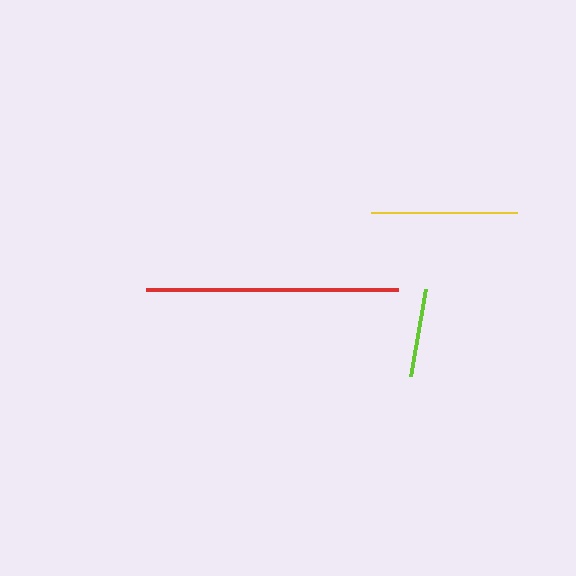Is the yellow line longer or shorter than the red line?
The red line is longer than the yellow line.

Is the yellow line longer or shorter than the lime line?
The yellow line is longer than the lime line.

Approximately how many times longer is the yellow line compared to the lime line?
The yellow line is approximately 1.7 times the length of the lime line.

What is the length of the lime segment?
The lime segment is approximately 87 pixels long.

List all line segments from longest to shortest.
From longest to shortest: red, yellow, lime.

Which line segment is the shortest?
The lime line is the shortest at approximately 87 pixels.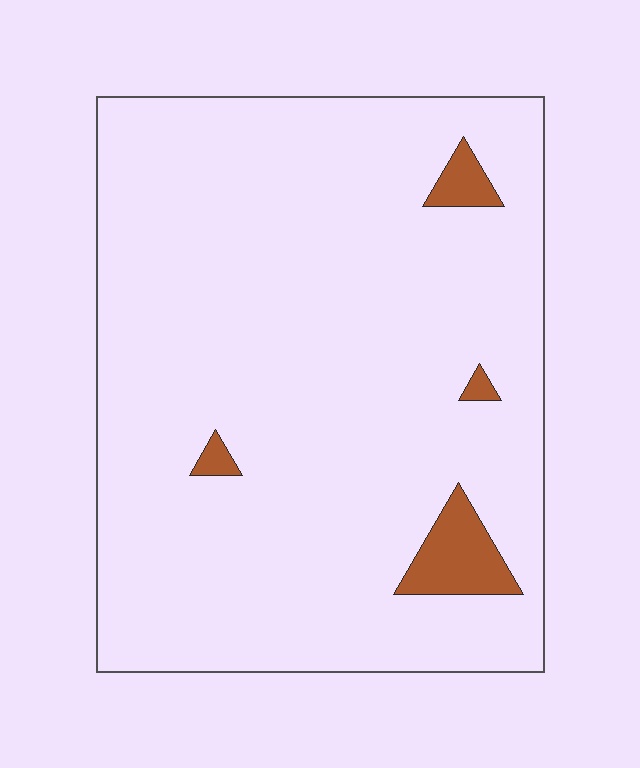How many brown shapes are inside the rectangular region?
4.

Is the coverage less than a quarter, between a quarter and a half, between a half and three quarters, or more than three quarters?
Less than a quarter.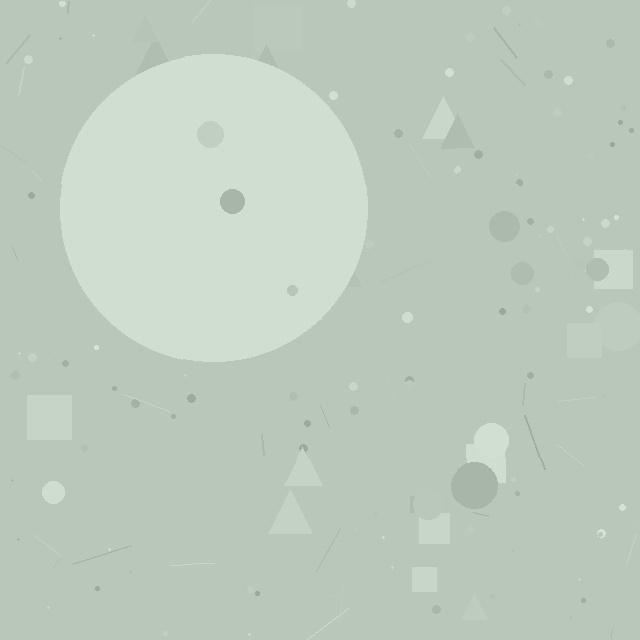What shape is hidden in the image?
A circle is hidden in the image.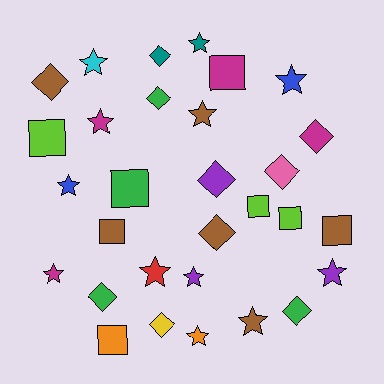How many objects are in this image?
There are 30 objects.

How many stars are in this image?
There are 12 stars.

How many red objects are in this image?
There is 1 red object.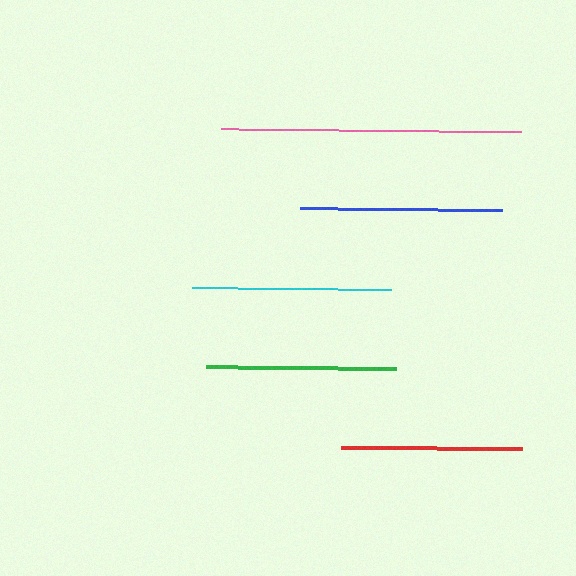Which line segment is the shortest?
The red line is the shortest at approximately 182 pixels.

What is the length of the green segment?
The green segment is approximately 190 pixels long.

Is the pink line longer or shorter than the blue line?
The pink line is longer than the blue line.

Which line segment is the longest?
The pink line is the longest at approximately 301 pixels.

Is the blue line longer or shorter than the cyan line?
The blue line is longer than the cyan line.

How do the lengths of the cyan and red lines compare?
The cyan and red lines are approximately the same length.